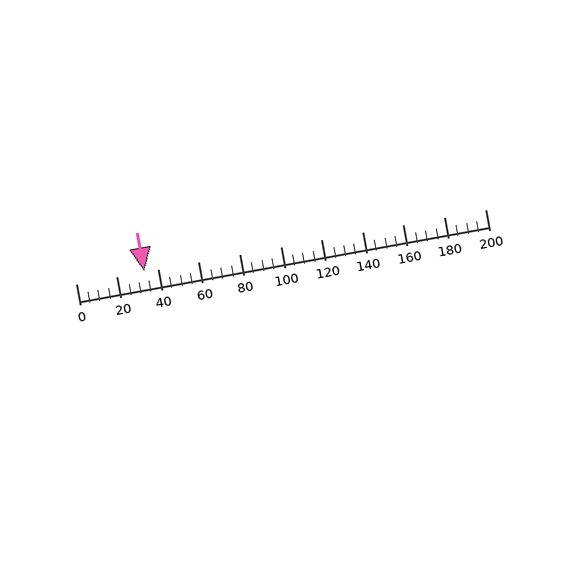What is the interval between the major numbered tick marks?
The major tick marks are spaced 20 units apart.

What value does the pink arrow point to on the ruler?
The pink arrow points to approximately 34.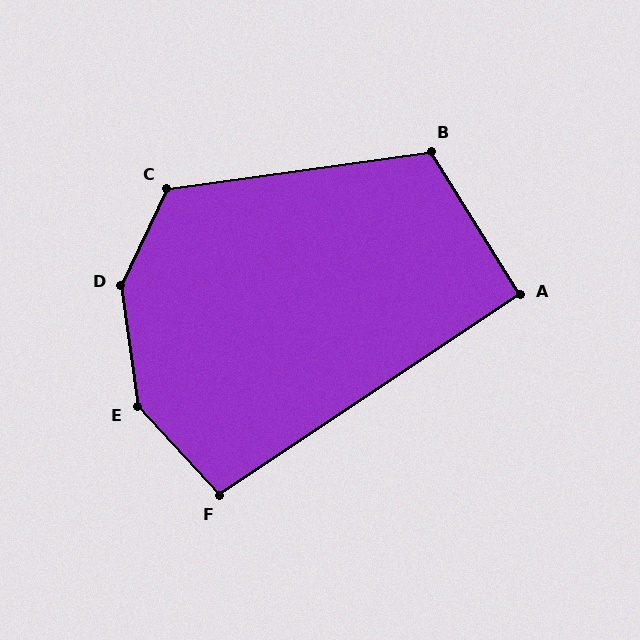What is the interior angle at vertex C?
Approximately 123 degrees (obtuse).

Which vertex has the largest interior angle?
D, at approximately 147 degrees.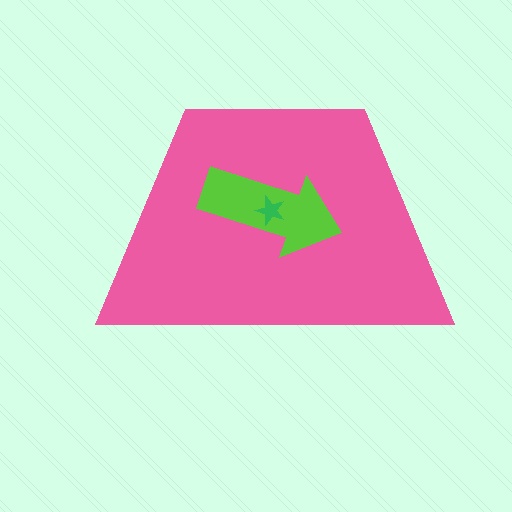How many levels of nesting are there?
3.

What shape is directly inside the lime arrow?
The green star.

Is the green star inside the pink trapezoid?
Yes.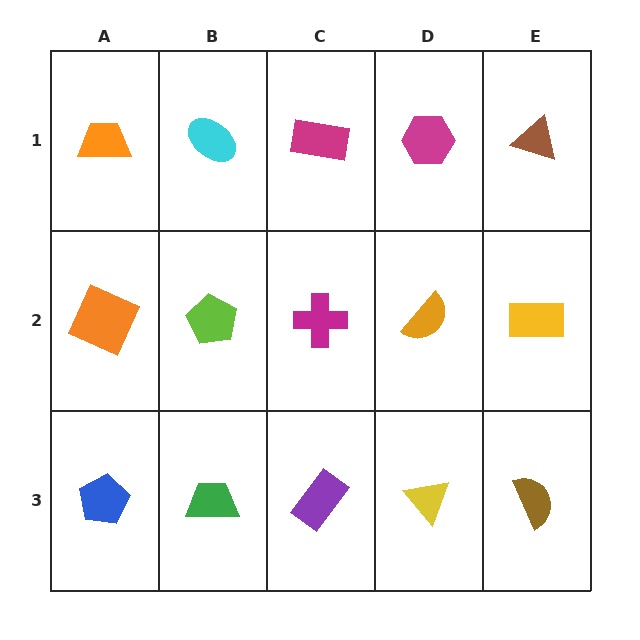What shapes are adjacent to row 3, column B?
A lime pentagon (row 2, column B), a blue pentagon (row 3, column A), a purple rectangle (row 3, column C).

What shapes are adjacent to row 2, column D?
A magenta hexagon (row 1, column D), a yellow triangle (row 3, column D), a magenta cross (row 2, column C), a yellow rectangle (row 2, column E).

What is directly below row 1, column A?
An orange square.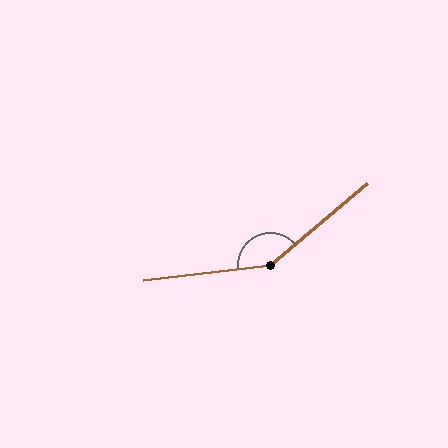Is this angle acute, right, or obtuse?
It is obtuse.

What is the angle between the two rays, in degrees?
Approximately 146 degrees.